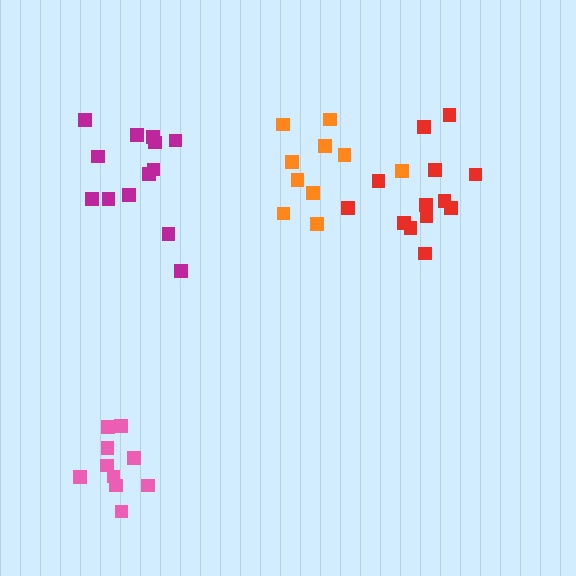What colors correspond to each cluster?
The clusters are colored: magenta, orange, red, pink.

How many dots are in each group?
Group 1: 13 dots, Group 2: 10 dots, Group 3: 13 dots, Group 4: 10 dots (46 total).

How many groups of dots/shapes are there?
There are 4 groups.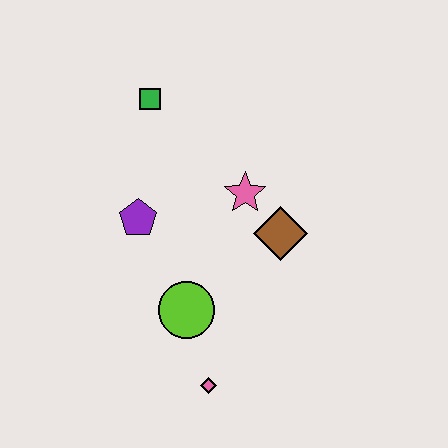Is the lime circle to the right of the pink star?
No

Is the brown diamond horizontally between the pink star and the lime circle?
No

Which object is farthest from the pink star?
The pink diamond is farthest from the pink star.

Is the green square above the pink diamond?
Yes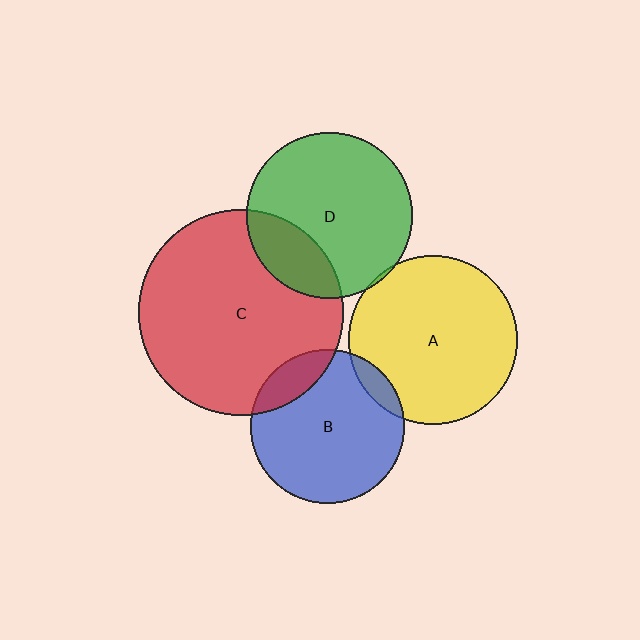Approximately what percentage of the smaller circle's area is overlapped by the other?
Approximately 15%.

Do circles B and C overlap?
Yes.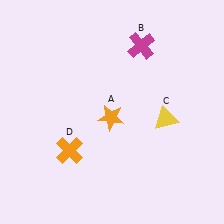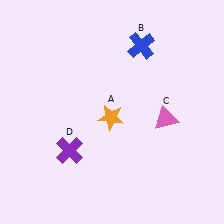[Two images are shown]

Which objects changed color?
B changed from magenta to blue. C changed from yellow to pink. D changed from orange to purple.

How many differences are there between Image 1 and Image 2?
There are 3 differences between the two images.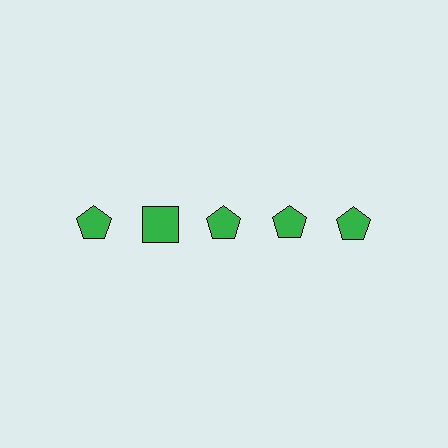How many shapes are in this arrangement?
There are 5 shapes arranged in a grid pattern.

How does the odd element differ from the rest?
It has a different shape: square instead of pentagon.